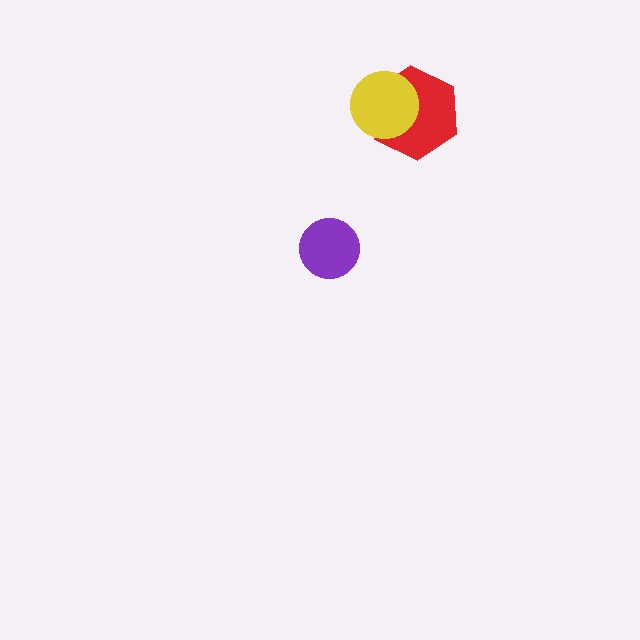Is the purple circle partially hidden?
No, no other shape covers it.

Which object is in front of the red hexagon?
The yellow circle is in front of the red hexagon.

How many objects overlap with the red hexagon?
1 object overlaps with the red hexagon.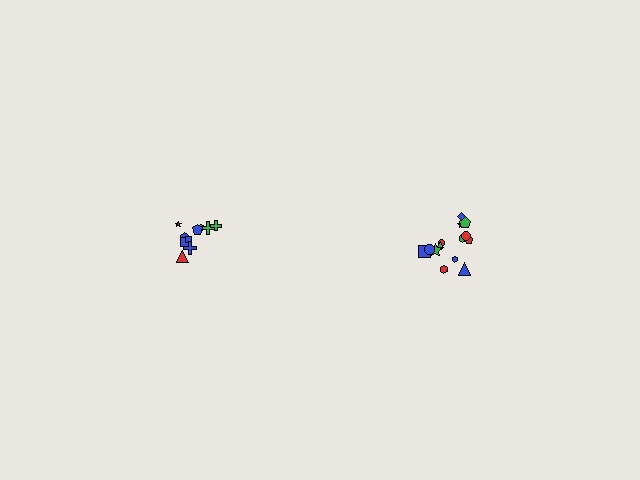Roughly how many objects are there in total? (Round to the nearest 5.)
Roughly 25 objects in total.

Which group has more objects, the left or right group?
The right group.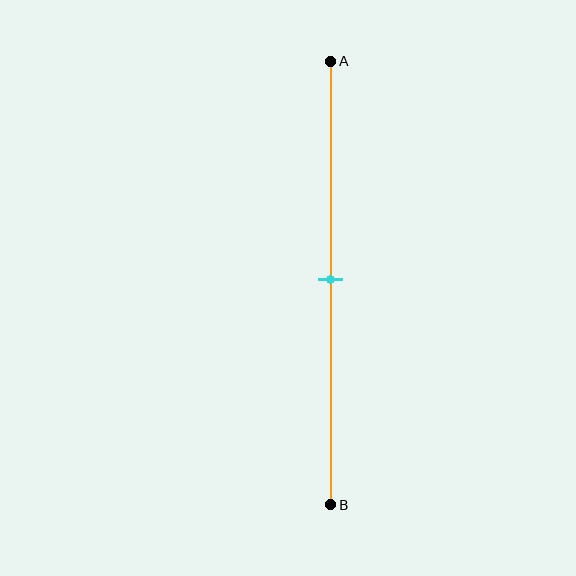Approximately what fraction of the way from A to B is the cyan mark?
The cyan mark is approximately 50% of the way from A to B.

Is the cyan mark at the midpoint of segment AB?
Yes, the mark is approximately at the midpoint.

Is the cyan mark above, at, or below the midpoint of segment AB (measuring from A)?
The cyan mark is approximately at the midpoint of segment AB.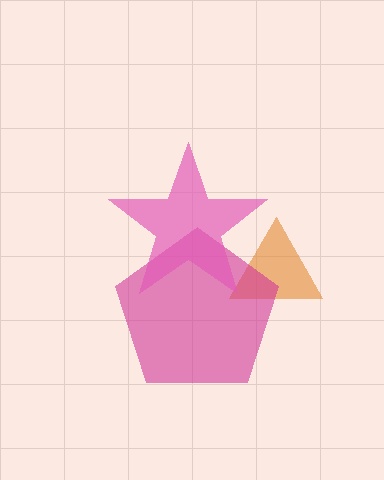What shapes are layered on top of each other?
The layered shapes are: an orange triangle, a magenta pentagon, a pink star.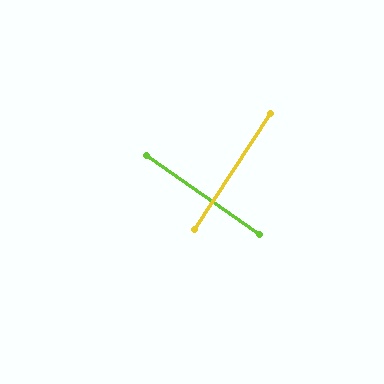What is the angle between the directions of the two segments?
Approximately 88 degrees.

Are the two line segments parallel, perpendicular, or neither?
Perpendicular — they meet at approximately 88°.